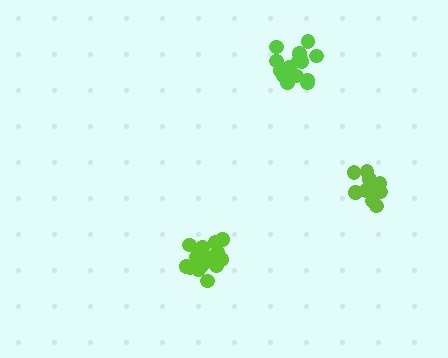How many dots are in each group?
Group 1: 11 dots, Group 2: 16 dots, Group 3: 17 dots (44 total).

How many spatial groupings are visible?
There are 3 spatial groupings.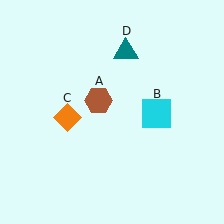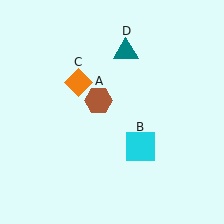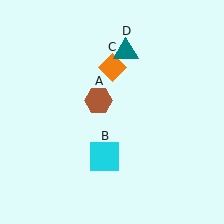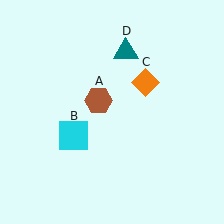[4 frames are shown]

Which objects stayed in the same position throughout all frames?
Brown hexagon (object A) and teal triangle (object D) remained stationary.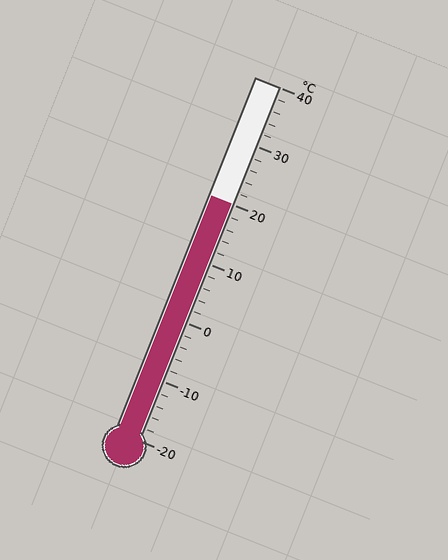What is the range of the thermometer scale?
The thermometer scale ranges from -20°C to 40°C.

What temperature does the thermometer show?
The thermometer shows approximately 20°C.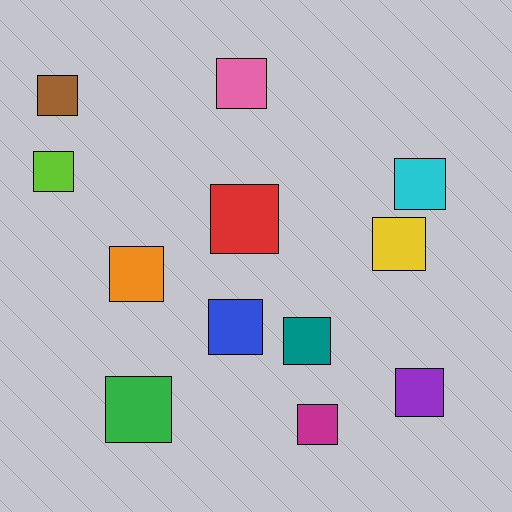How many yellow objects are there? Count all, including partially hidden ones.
There is 1 yellow object.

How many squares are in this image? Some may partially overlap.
There are 12 squares.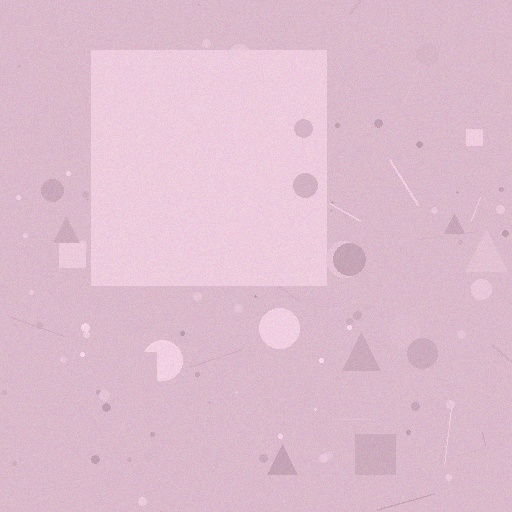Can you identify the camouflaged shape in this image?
The camouflaged shape is a square.